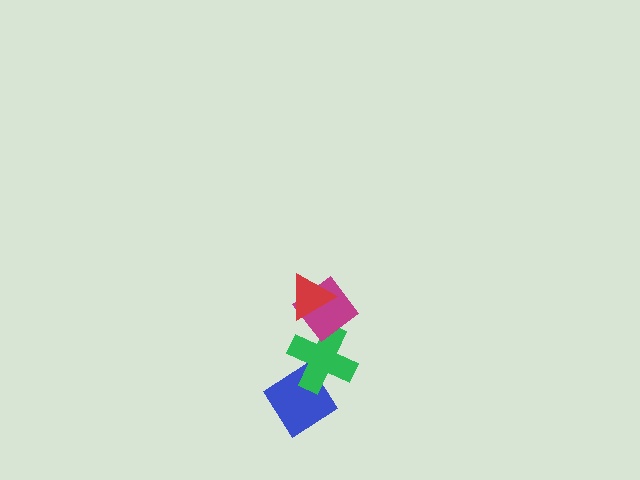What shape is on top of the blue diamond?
The green cross is on top of the blue diamond.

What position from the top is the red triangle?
The red triangle is 1st from the top.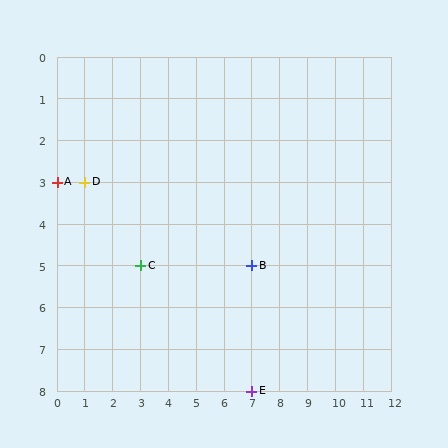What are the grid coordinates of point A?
Point A is at grid coordinates (0, 3).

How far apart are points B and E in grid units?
Points B and E are 3 rows apart.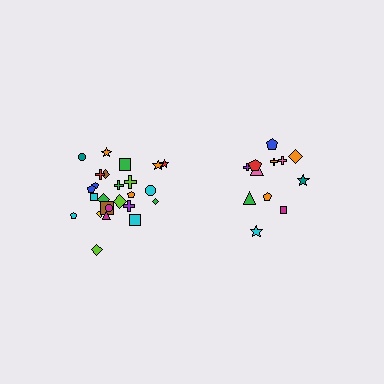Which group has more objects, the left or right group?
The left group.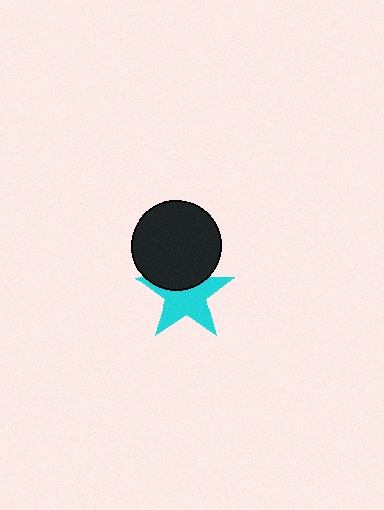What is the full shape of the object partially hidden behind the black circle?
The partially hidden object is a cyan star.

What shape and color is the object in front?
The object in front is a black circle.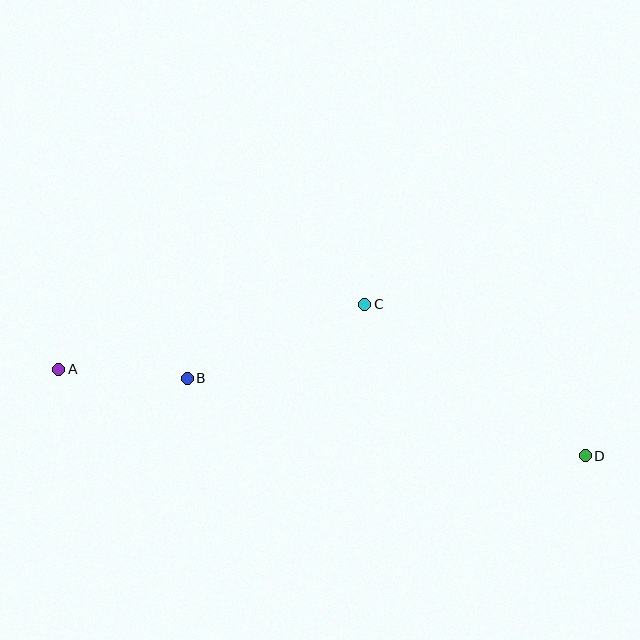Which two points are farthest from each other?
Points A and D are farthest from each other.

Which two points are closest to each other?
Points A and B are closest to each other.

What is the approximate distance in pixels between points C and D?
The distance between C and D is approximately 268 pixels.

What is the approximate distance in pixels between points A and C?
The distance between A and C is approximately 313 pixels.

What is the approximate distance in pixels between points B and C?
The distance between B and C is approximately 192 pixels.